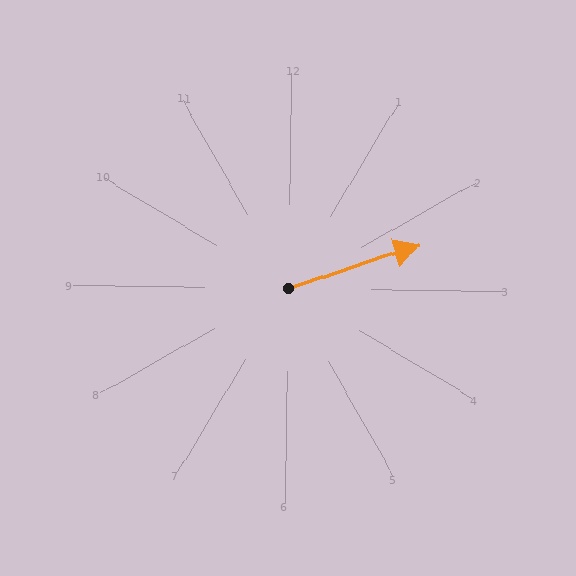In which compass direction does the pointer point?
East.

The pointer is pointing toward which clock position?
Roughly 2 o'clock.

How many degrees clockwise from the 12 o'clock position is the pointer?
Approximately 71 degrees.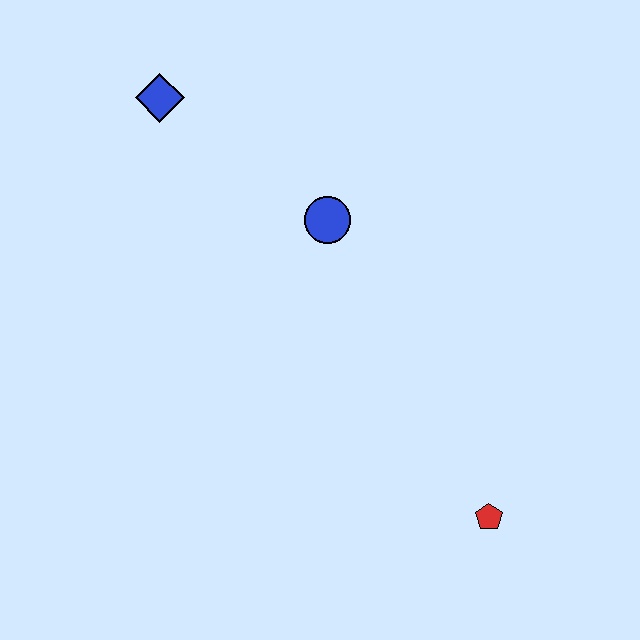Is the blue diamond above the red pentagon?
Yes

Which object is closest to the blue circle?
The blue diamond is closest to the blue circle.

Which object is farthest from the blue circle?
The red pentagon is farthest from the blue circle.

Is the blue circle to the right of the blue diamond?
Yes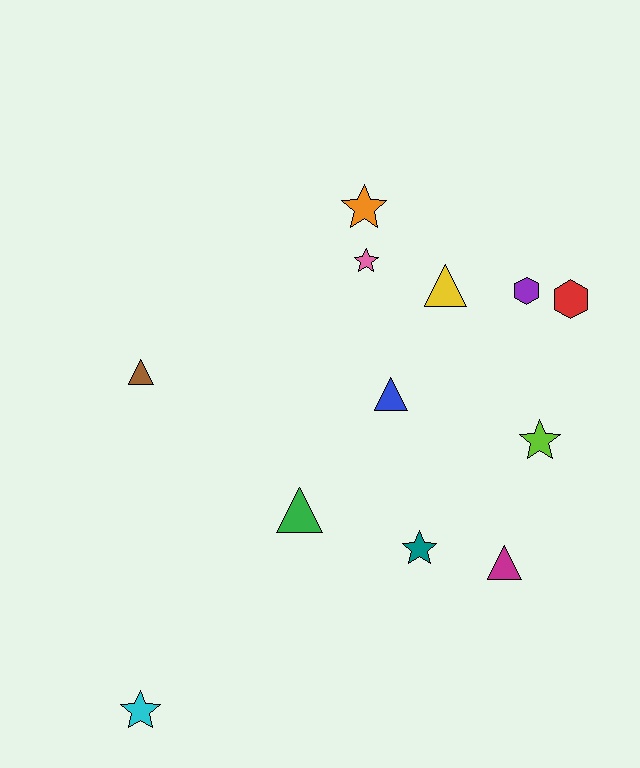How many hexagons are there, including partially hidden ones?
There are 2 hexagons.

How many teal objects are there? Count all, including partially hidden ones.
There is 1 teal object.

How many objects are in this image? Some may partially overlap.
There are 12 objects.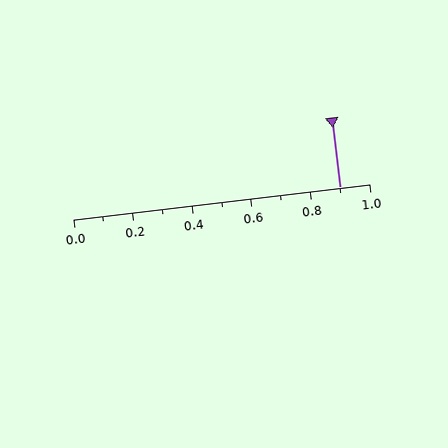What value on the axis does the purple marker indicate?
The marker indicates approximately 0.9.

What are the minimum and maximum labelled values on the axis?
The axis runs from 0.0 to 1.0.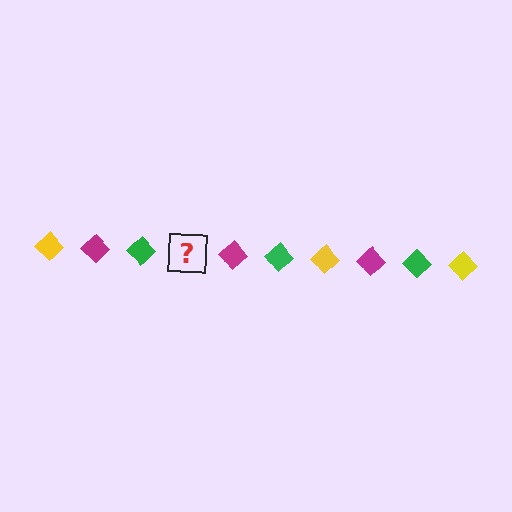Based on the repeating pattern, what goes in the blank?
The blank should be a yellow diamond.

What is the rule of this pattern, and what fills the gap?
The rule is that the pattern cycles through yellow, magenta, green diamonds. The gap should be filled with a yellow diamond.